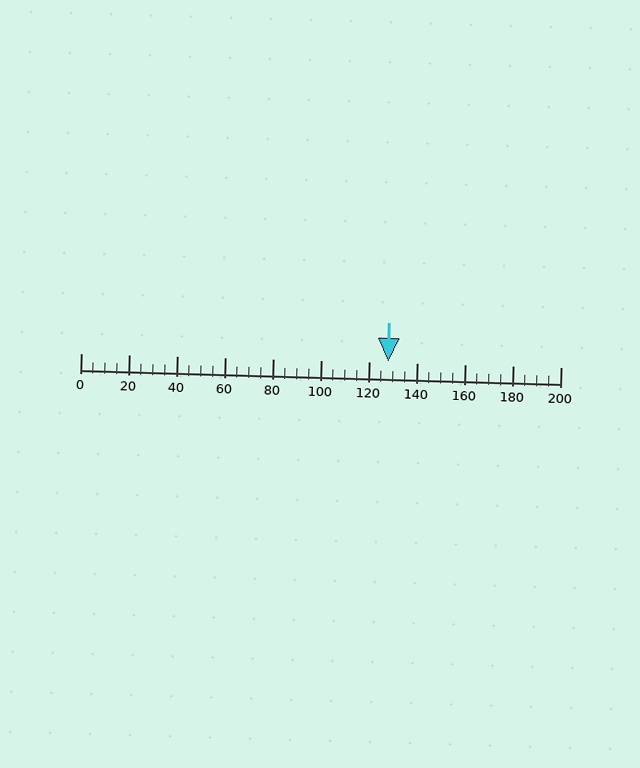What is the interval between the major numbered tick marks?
The major tick marks are spaced 20 units apart.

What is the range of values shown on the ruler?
The ruler shows values from 0 to 200.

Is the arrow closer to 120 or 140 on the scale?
The arrow is closer to 120.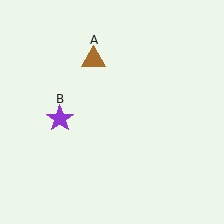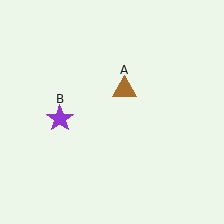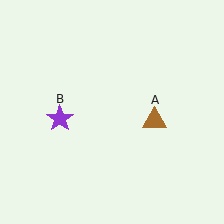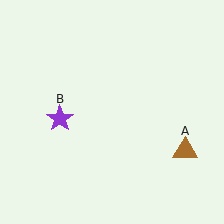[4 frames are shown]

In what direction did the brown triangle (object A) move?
The brown triangle (object A) moved down and to the right.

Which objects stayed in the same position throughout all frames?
Purple star (object B) remained stationary.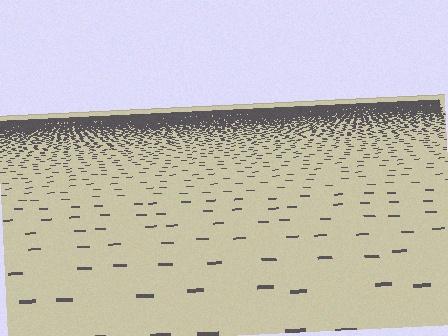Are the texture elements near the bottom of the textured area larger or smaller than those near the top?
Larger. Near the bottom, elements are closer to the viewer and appear at a bigger on-screen size.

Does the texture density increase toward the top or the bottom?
Density increases toward the top.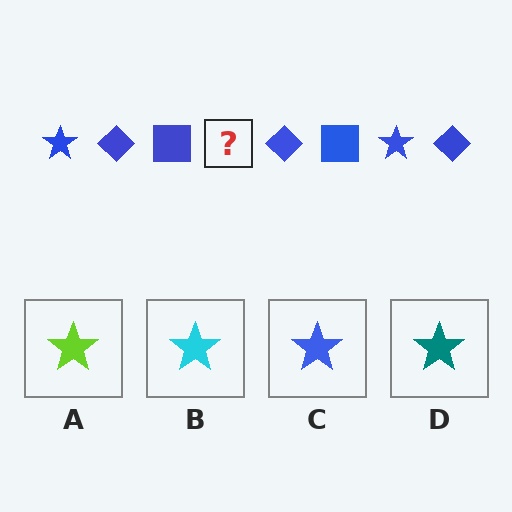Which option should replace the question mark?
Option C.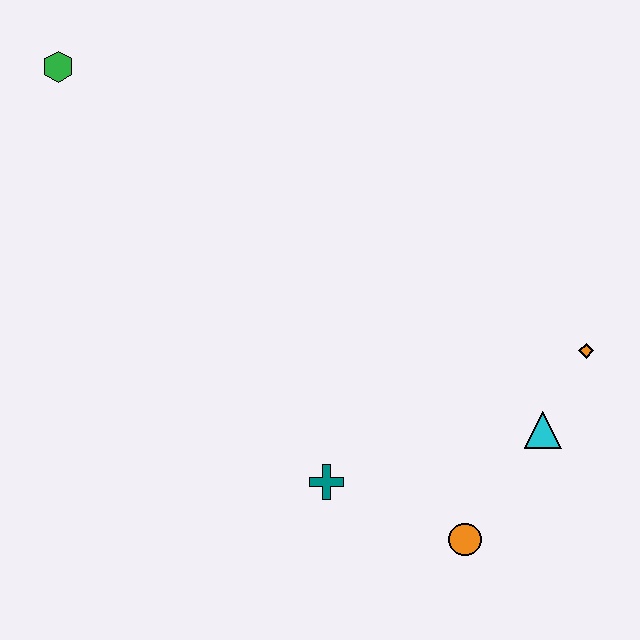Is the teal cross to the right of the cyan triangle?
No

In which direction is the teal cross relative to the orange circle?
The teal cross is to the left of the orange circle.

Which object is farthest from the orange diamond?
The green hexagon is farthest from the orange diamond.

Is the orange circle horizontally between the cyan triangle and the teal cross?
Yes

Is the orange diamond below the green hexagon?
Yes